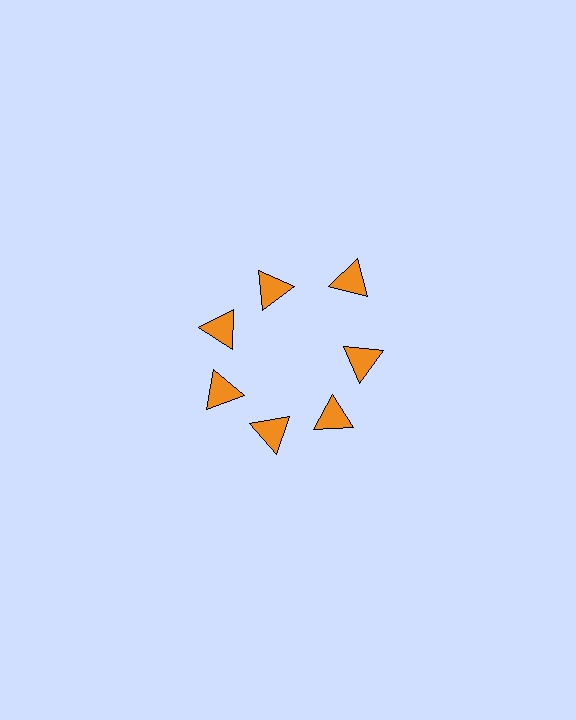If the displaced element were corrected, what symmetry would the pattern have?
It would have 7-fold rotational symmetry — the pattern would map onto itself every 51 degrees.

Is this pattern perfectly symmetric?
No. The 7 orange triangles are arranged in a ring, but one element near the 1 o'clock position is pushed outward from the center, breaking the 7-fold rotational symmetry.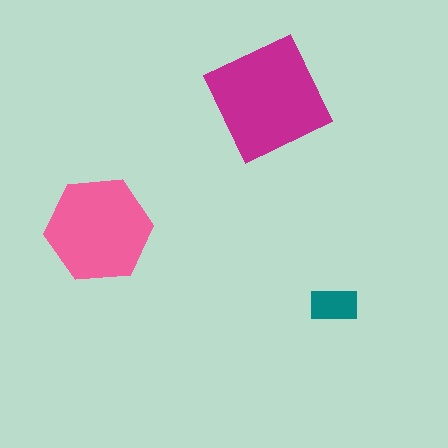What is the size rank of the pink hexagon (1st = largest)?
2nd.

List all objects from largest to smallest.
The magenta square, the pink hexagon, the teal rectangle.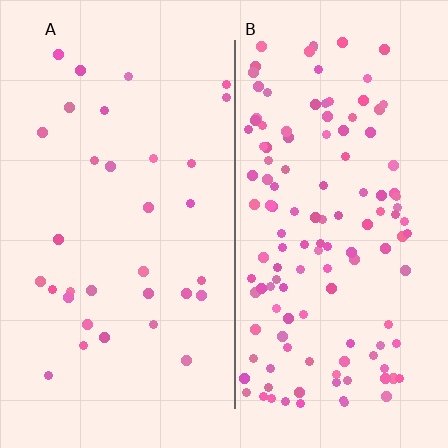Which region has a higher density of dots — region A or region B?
B (the right).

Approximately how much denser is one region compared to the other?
Approximately 4.1× — region B over region A.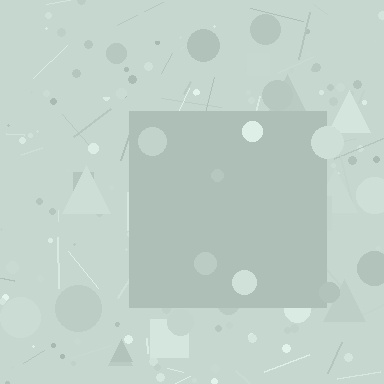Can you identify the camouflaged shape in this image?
The camouflaged shape is a square.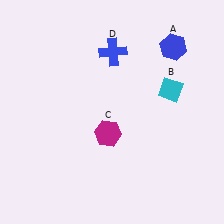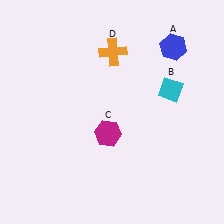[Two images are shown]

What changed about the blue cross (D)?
In Image 1, D is blue. In Image 2, it changed to orange.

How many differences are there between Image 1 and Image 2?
There is 1 difference between the two images.